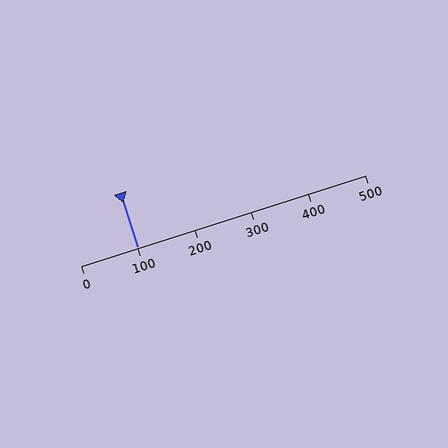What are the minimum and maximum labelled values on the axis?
The axis runs from 0 to 500.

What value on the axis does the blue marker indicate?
The marker indicates approximately 100.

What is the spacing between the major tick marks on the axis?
The major ticks are spaced 100 apart.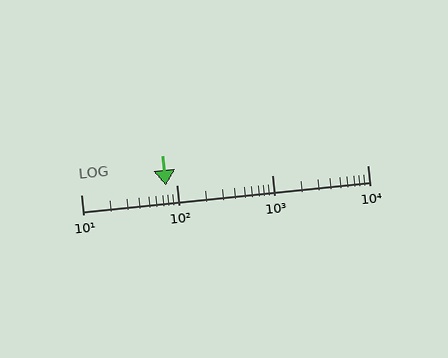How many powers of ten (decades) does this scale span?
The scale spans 3 decades, from 10 to 10000.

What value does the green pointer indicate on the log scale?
The pointer indicates approximately 77.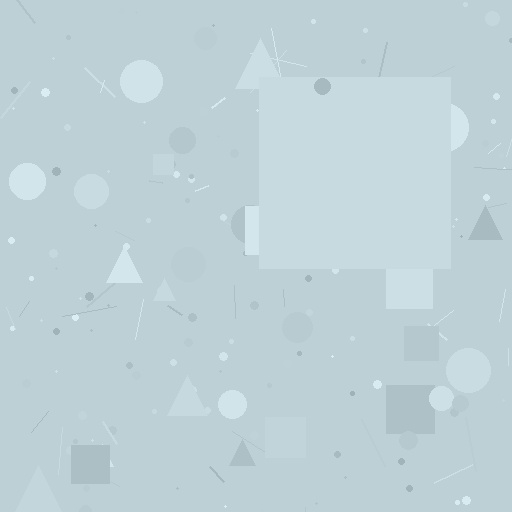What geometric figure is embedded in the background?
A square is embedded in the background.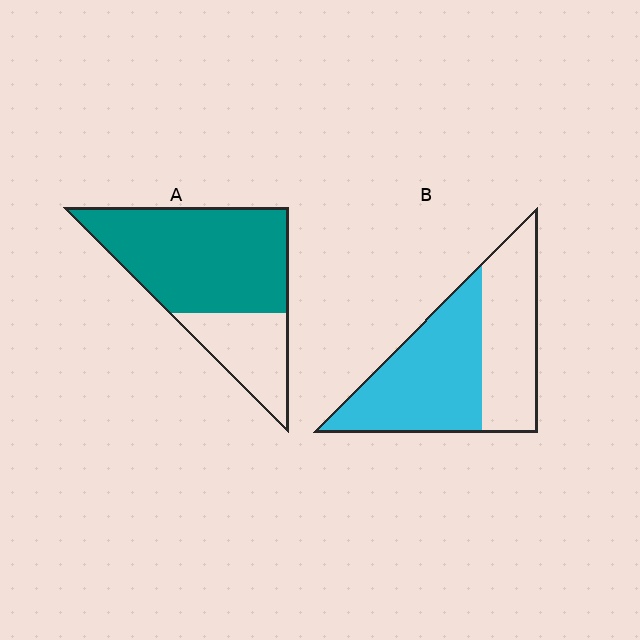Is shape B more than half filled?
Yes.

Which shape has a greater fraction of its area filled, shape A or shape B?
Shape A.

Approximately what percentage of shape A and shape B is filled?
A is approximately 70% and B is approximately 55%.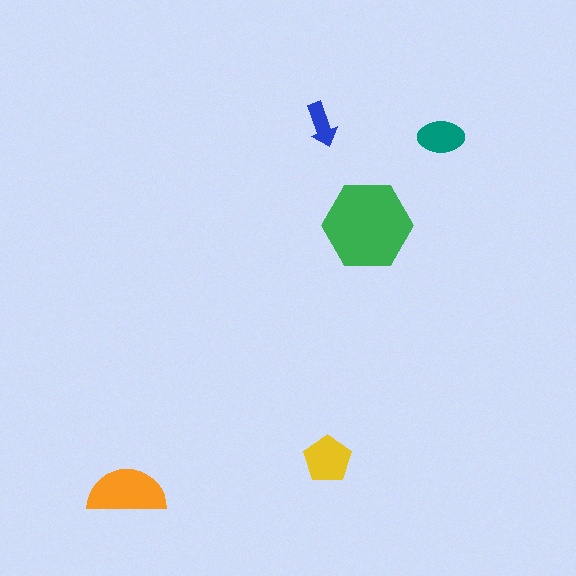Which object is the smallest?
The blue arrow.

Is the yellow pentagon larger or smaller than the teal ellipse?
Larger.